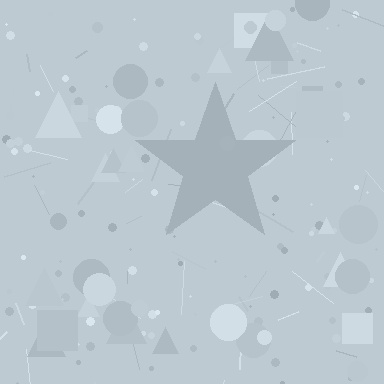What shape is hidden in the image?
A star is hidden in the image.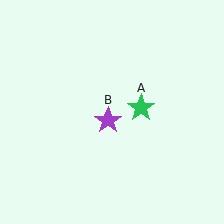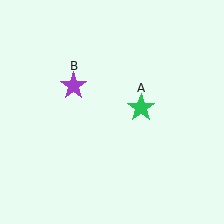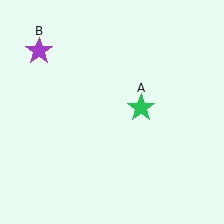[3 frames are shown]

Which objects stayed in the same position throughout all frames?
Green star (object A) remained stationary.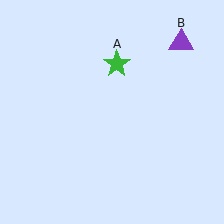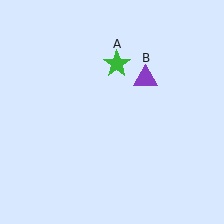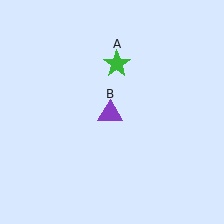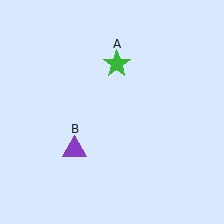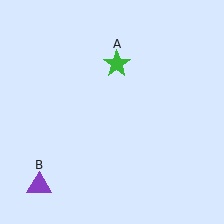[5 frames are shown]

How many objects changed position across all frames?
1 object changed position: purple triangle (object B).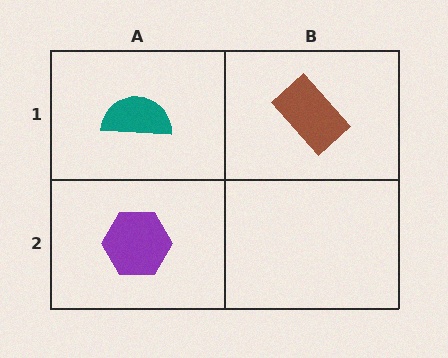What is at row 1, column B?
A brown rectangle.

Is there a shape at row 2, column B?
No, that cell is empty.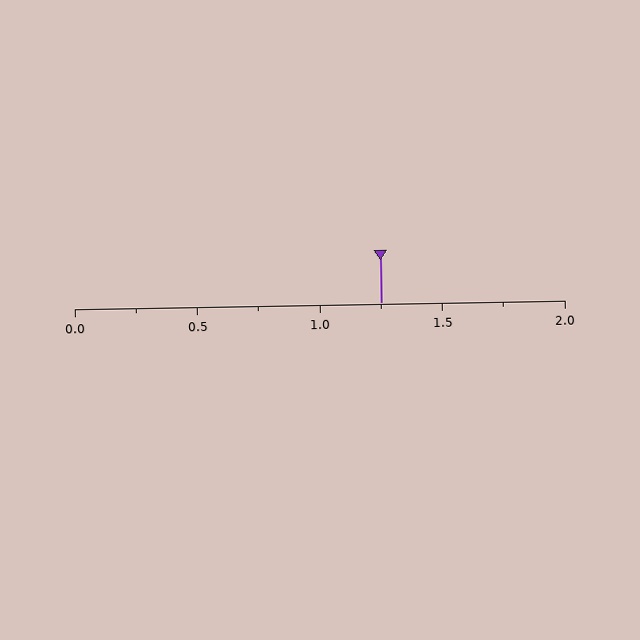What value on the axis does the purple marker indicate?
The marker indicates approximately 1.25.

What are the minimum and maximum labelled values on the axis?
The axis runs from 0.0 to 2.0.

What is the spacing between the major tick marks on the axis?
The major ticks are spaced 0.5 apart.